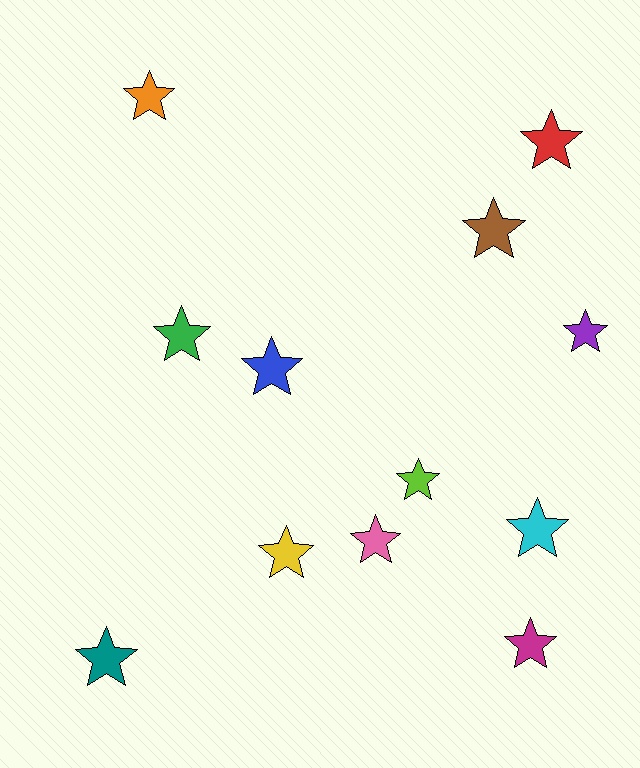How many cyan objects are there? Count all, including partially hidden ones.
There is 1 cyan object.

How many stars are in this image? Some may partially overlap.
There are 12 stars.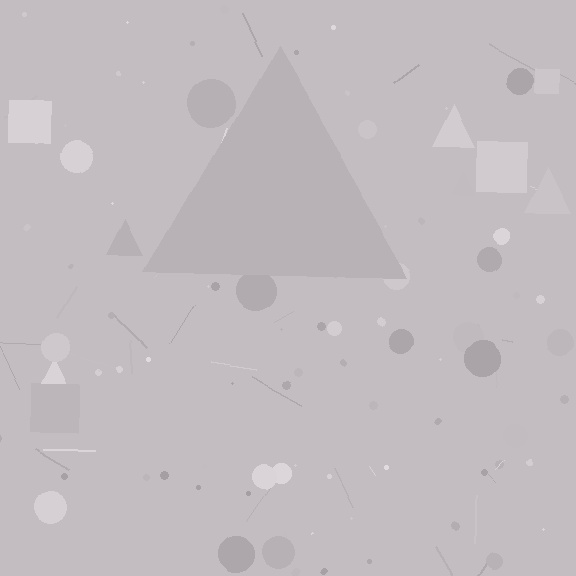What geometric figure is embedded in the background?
A triangle is embedded in the background.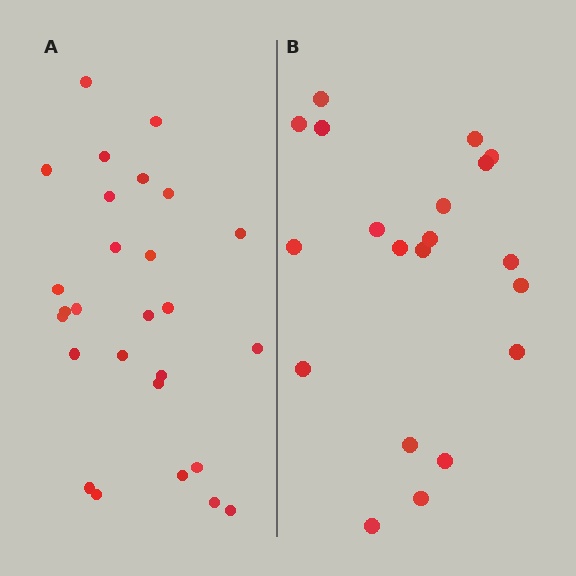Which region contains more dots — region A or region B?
Region A (the left region) has more dots.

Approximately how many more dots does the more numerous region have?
Region A has roughly 8 or so more dots than region B.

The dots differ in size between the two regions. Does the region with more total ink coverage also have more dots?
No. Region B has more total ink coverage because its dots are larger, but region A actually contains more individual dots. Total area can be misleading — the number of items is what matters here.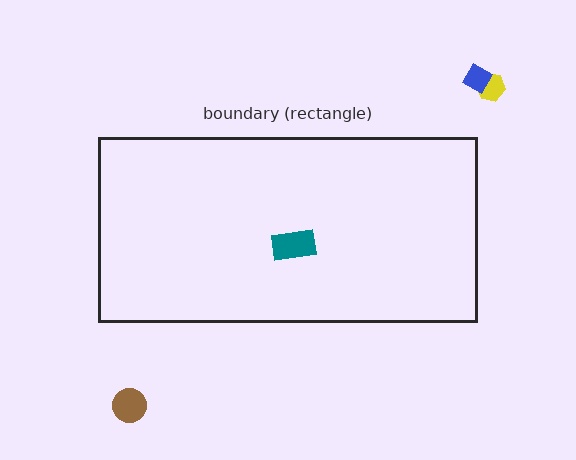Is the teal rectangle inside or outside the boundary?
Inside.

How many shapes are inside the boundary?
1 inside, 3 outside.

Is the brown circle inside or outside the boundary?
Outside.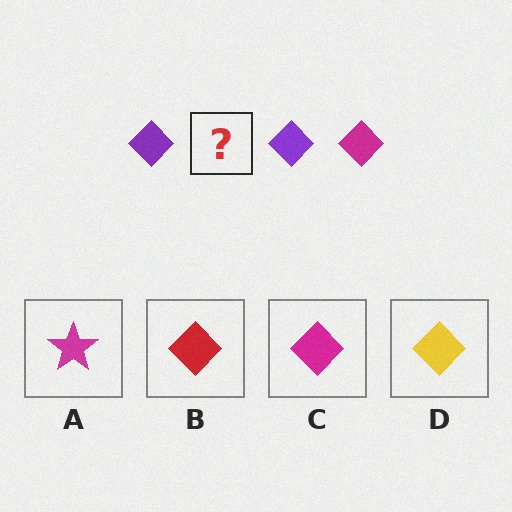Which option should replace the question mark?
Option C.